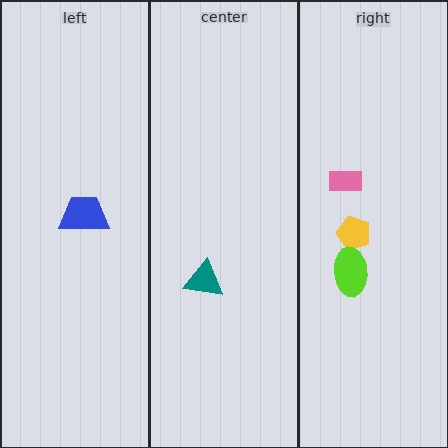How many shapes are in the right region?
3.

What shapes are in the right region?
The yellow pentagon, the pink rectangle, the lime ellipse.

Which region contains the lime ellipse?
The right region.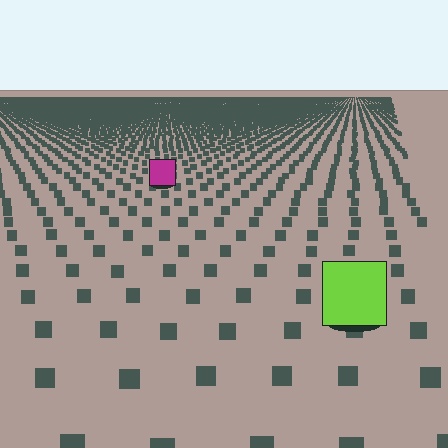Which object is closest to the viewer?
The lime square is closest. The texture marks near it are larger and more spread out.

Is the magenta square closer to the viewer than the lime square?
No. The lime square is closer — you can tell from the texture gradient: the ground texture is coarser near it.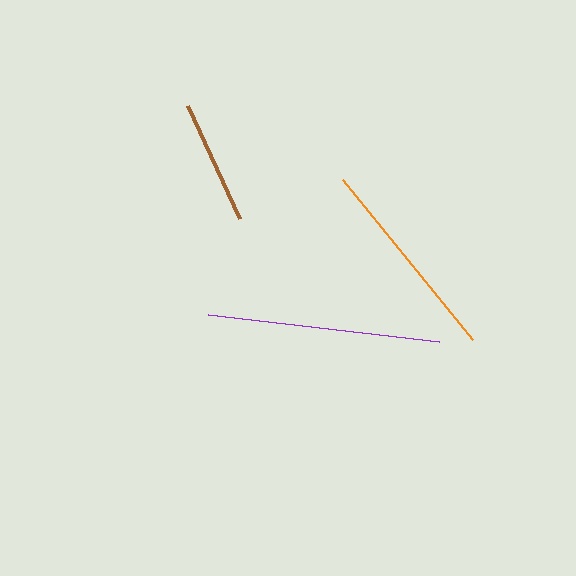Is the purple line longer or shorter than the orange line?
The purple line is longer than the orange line.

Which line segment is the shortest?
The brown line is the shortest at approximately 124 pixels.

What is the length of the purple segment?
The purple segment is approximately 233 pixels long.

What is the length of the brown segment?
The brown segment is approximately 124 pixels long.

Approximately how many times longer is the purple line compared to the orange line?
The purple line is approximately 1.1 times the length of the orange line.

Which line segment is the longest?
The purple line is the longest at approximately 233 pixels.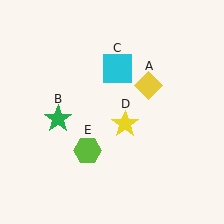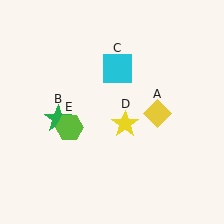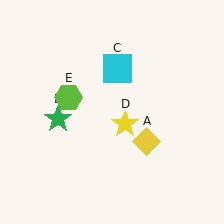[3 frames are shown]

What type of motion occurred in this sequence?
The yellow diamond (object A), lime hexagon (object E) rotated clockwise around the center of the scene.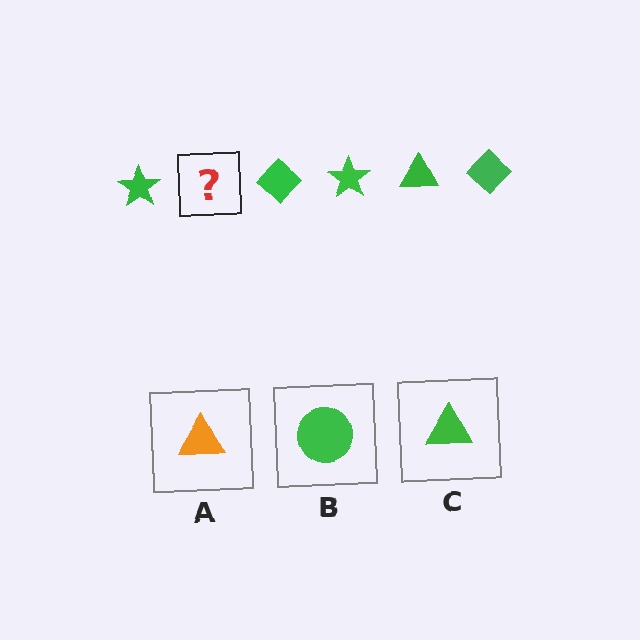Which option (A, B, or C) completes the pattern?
C.